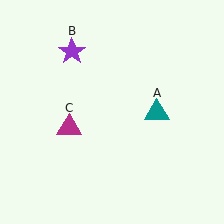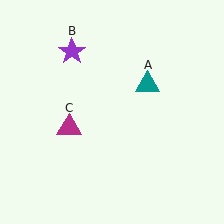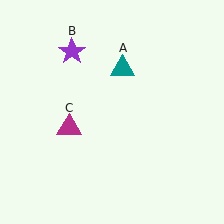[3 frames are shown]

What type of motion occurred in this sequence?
The teal triangle (object A) rotated counterclockwise around the center of the scene.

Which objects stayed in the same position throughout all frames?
Purple star (object B) and magenta triangle (object C) remained stationary.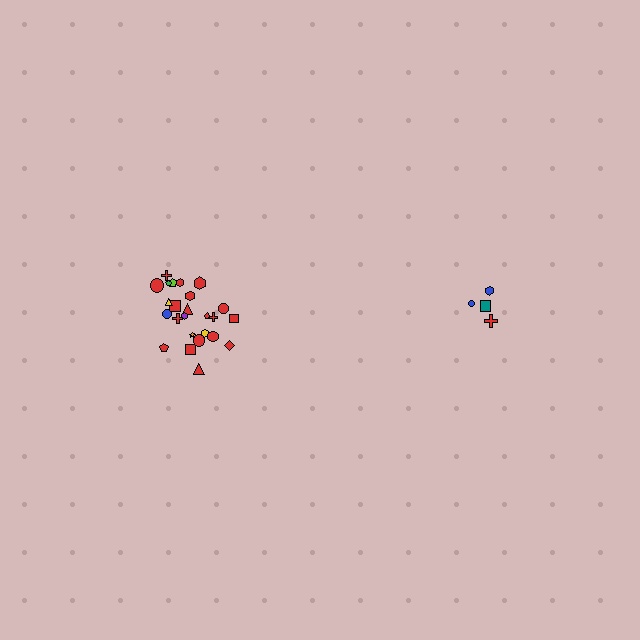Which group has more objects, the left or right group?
The left group.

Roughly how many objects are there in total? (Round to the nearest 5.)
Roughly 30 objects in total.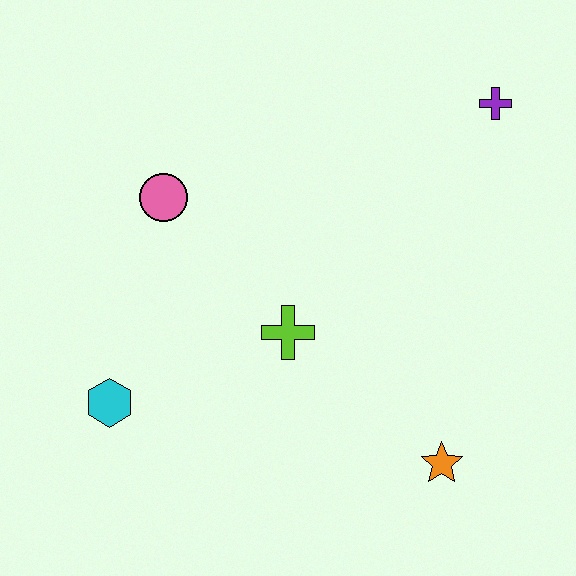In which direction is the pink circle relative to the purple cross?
The pink circle is to the left of the purple cross.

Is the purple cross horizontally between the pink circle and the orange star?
No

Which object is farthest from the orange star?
The pink circle is farthest from the orange star.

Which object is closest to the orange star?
The lime cross is closest to the orange star.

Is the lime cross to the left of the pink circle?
No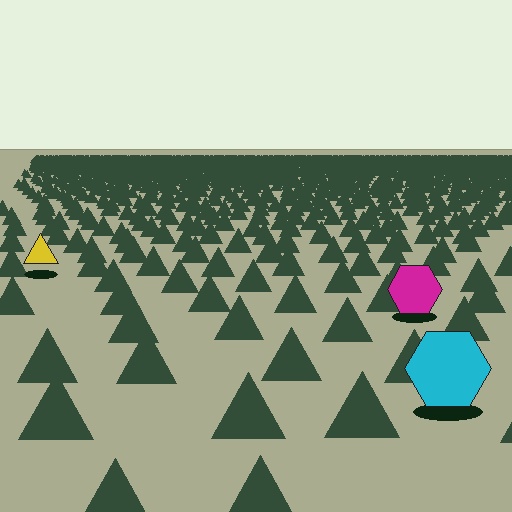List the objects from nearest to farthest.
From nearest to farthest: the cyan hexagon, the magenta hexagon, the yellow triangle.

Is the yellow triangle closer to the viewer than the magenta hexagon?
No. The magenta hexagon is closer — you can tell from the texture gradient: the ground texture is coarser near it.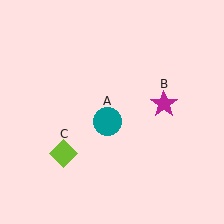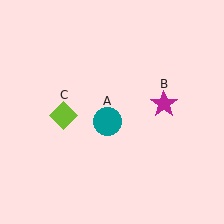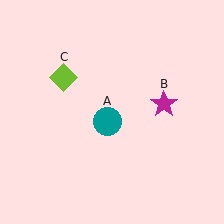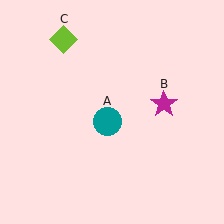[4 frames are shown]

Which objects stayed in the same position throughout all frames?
Teal circle (object A) and magenta star (object B) remained stationary.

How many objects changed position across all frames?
1 object changed position: lime diamond (object C).